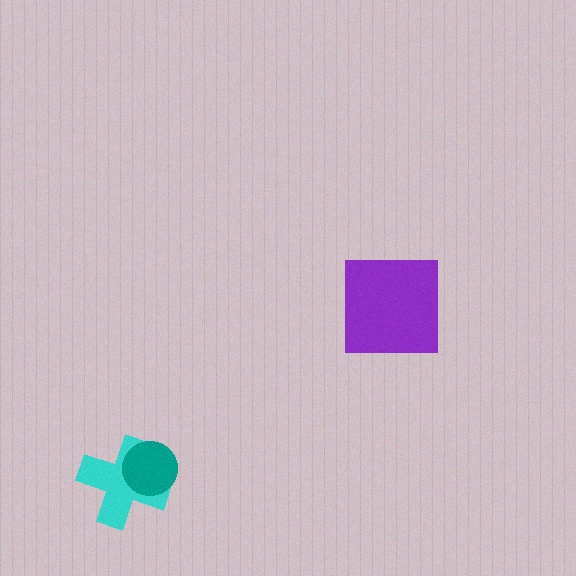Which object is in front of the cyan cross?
The teal circle is in front of the cyan cross.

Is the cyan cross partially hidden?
Yes, it is partially covered by another shape.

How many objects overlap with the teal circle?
1 object overlaps with the teal circle.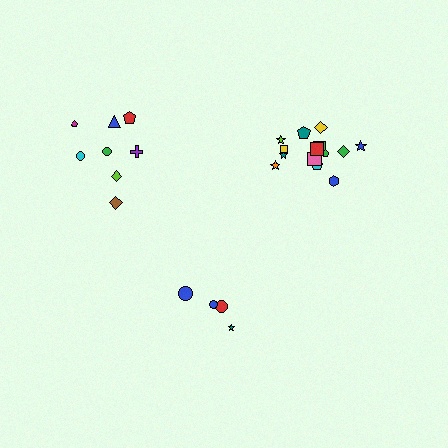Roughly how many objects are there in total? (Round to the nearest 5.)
Roughly 25 objects in total.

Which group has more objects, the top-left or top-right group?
The top-right group.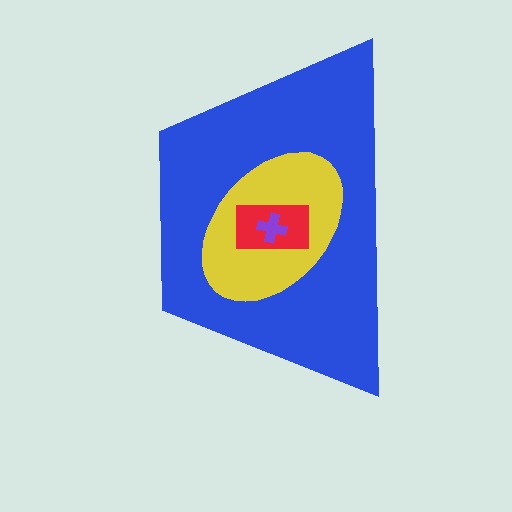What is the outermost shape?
The blue trapezoid.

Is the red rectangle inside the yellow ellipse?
Yes.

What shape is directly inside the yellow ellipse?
The red rectangle.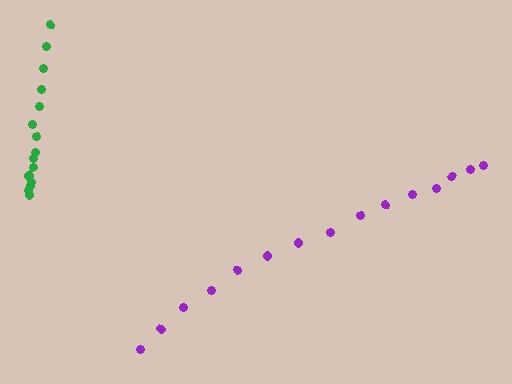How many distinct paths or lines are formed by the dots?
There are 2 distinct paths.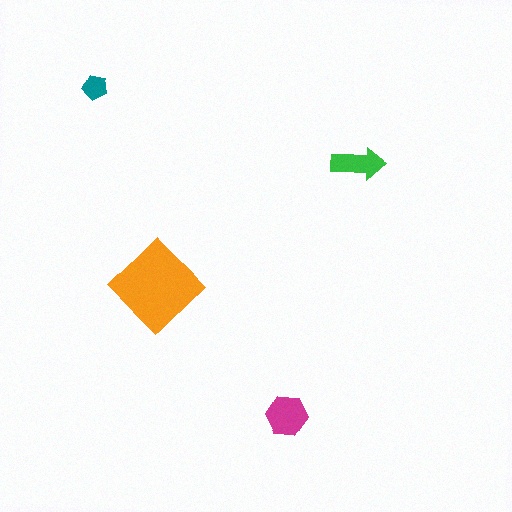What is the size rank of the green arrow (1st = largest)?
3rd.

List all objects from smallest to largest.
The teal pentagon, the green arrow, the magenta hexagon, the orange diamond.